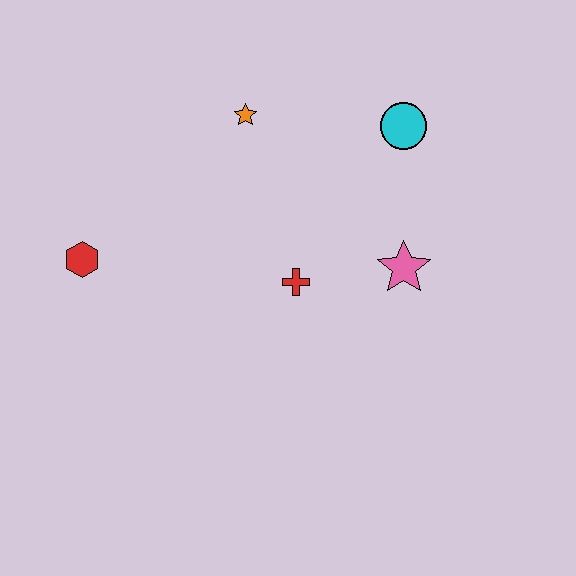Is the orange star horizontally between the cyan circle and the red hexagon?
Yes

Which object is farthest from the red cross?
The red hexagon is farthest from the red cross.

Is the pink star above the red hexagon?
No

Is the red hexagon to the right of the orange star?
No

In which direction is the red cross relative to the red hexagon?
The red cross is to the right of the red hexagon.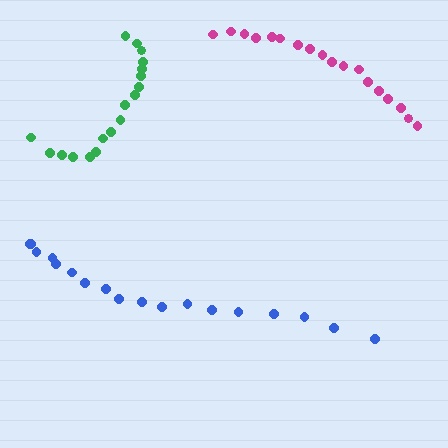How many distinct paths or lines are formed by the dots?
There are 3 distinct paths.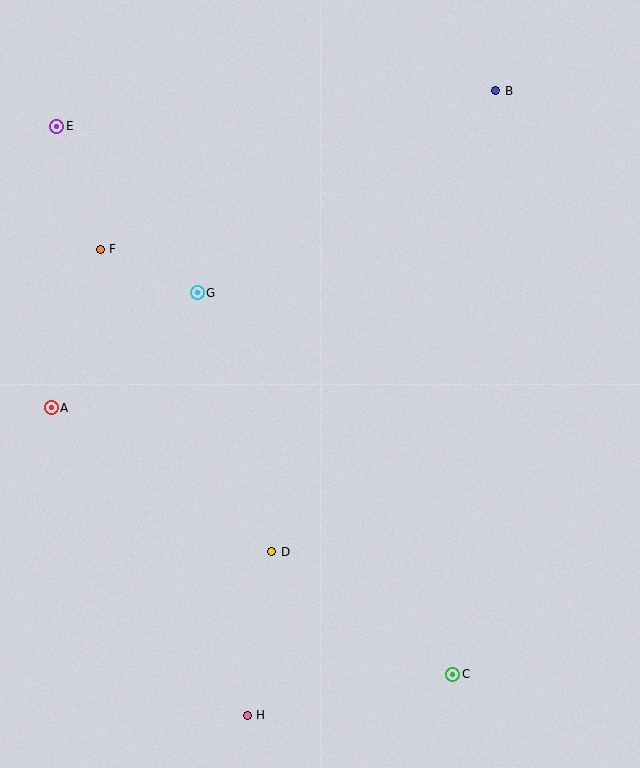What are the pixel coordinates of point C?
Point C is at (453, 674).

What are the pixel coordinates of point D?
Point D is at (272, 552).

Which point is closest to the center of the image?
Point G at (197, 293) is closest to the center.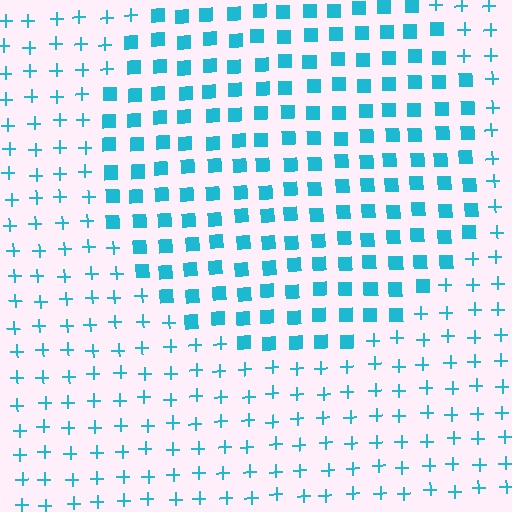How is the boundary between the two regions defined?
The boundary is defined by a change in element shape: squares inside vs. plus signs outside. All elements share the same color and spacing.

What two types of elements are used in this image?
The image uses squares inside the circle region and plus signs outside it.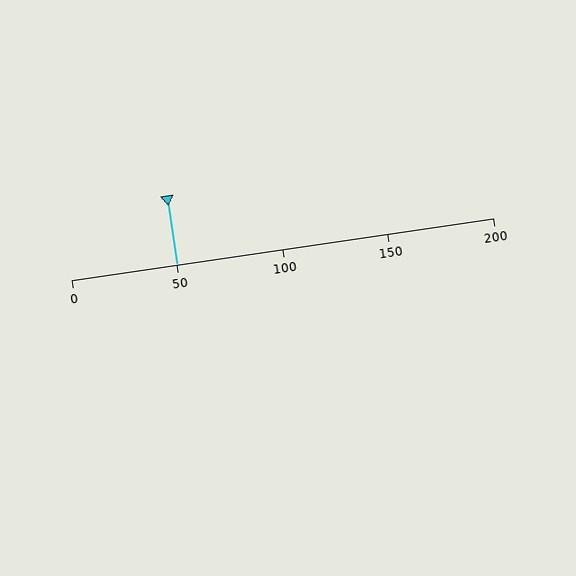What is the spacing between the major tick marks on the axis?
The major ticks are spaced 50 apart.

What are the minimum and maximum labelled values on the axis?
The axis runs from 0 to 200.